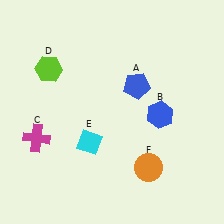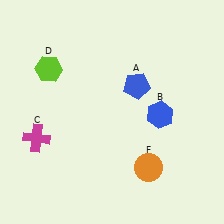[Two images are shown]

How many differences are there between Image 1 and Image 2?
There is 1 difference between the two images.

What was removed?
The cyan diamond (E) was removed in Image 2.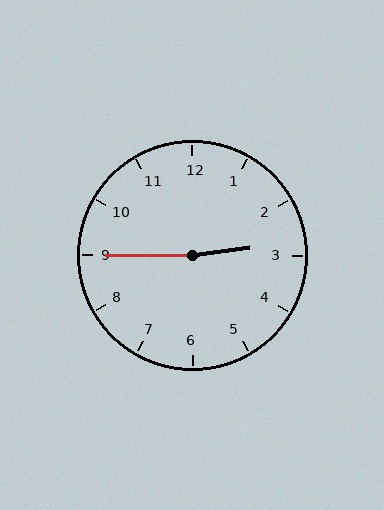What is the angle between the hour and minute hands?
Approximately 172 degrees.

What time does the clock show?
2:45.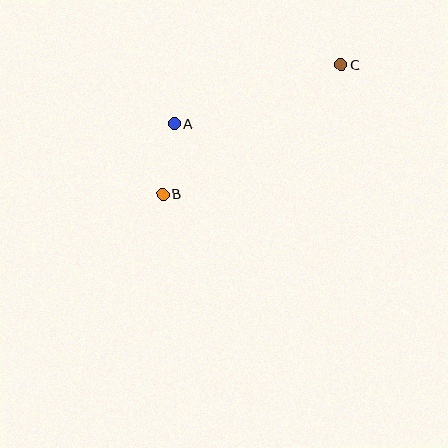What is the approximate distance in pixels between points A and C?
The distance between A and C is approximately 176 pixels.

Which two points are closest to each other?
Points A and B are closest to each other.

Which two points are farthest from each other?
Points B and C are farthest from each other.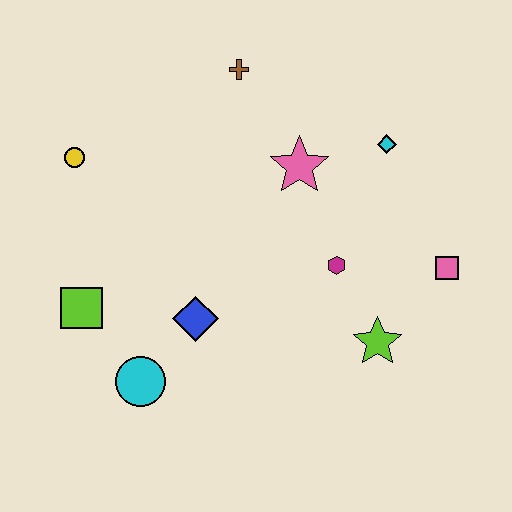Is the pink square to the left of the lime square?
No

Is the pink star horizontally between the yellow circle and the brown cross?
No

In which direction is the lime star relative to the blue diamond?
The lime star is to the right of the blue diamond.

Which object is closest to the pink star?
The cyan diamond is closest to the pink star.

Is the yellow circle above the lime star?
Yes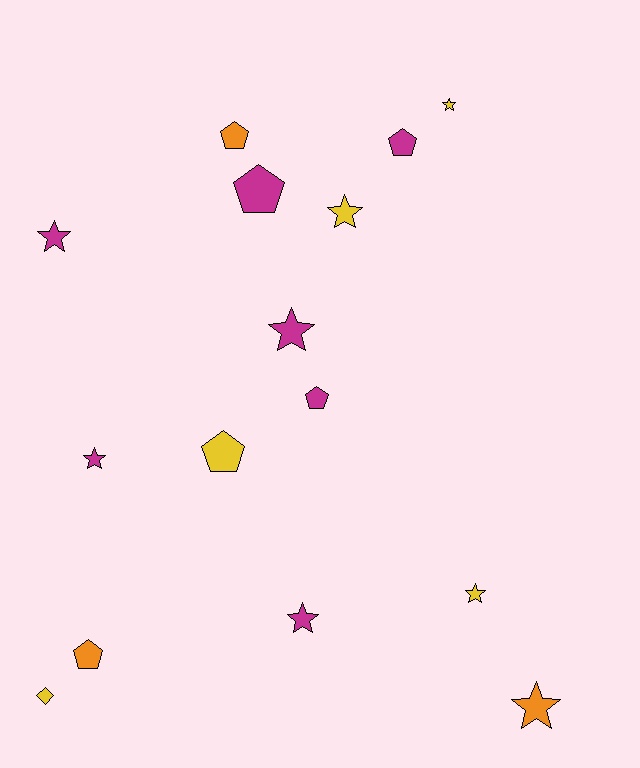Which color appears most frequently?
Magenta, with 7 objects.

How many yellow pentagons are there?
There is 1 yellow pentagon.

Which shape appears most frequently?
Star, with 8 objects.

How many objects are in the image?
There are 15 objects.